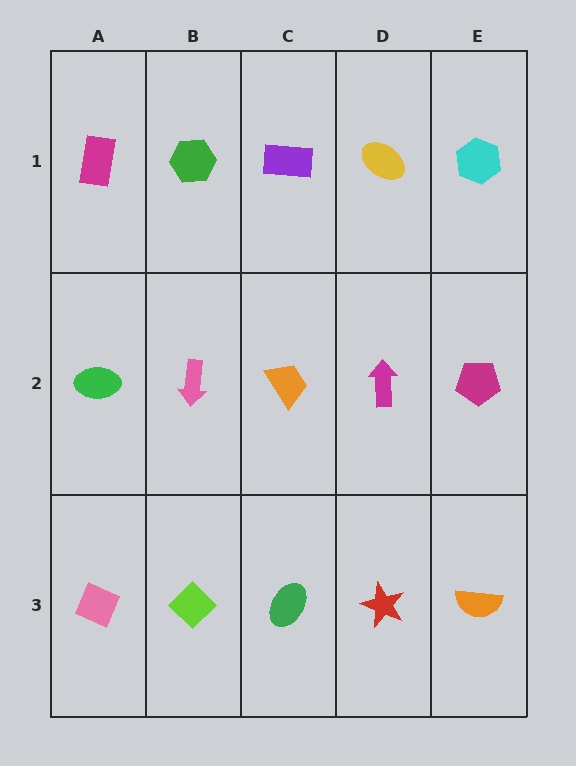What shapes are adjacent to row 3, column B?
A pink arrow (row 2, column B), a pink diamond (row 3, column A), a green ellipse (row 3, column C).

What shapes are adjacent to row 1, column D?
A magenta arrow (row 2, column D), a purple rectangle (row 1, column C), a cyan hexagon (row 1, column E).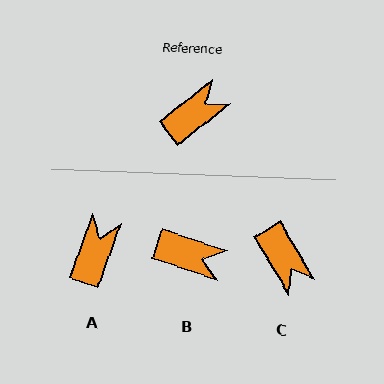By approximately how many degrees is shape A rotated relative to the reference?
Approximately 32 degrees counter-clockwise.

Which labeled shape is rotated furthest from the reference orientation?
C, about 97 degrees away.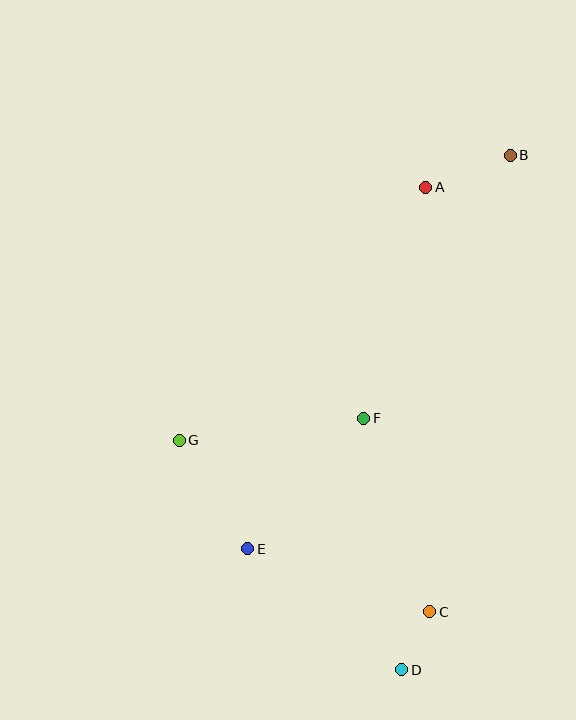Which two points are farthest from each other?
Points B and D are farthest from each other.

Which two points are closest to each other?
Points C and D are closest to each other.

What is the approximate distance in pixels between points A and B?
The distance between A and B is approximately 91 pixels.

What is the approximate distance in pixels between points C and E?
The distance between C and E is approximately 193 pixels.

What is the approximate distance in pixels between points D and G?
The distance between D and G is approximately 320 pixels.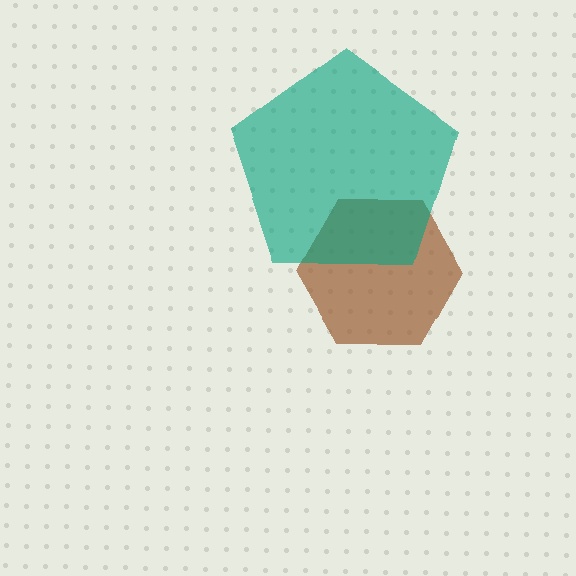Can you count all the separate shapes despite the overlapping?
Yes, there are 2 separate shapes.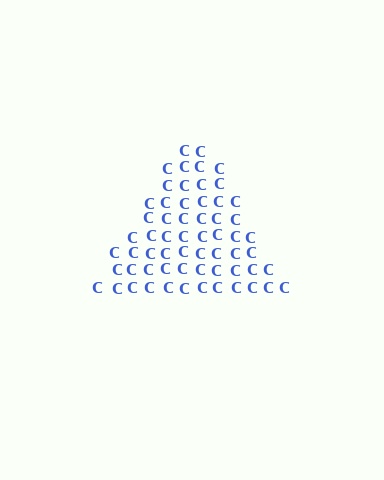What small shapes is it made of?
It is made of small letter C's.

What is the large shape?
The large shape is a triangle.